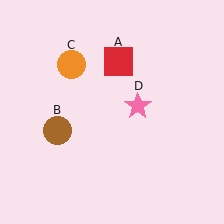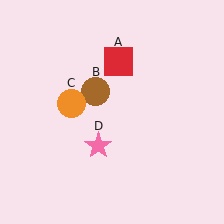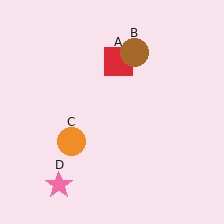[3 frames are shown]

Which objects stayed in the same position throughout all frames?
Red square (object A) remained stationary.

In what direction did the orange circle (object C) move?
The orange circle (object C) moved down.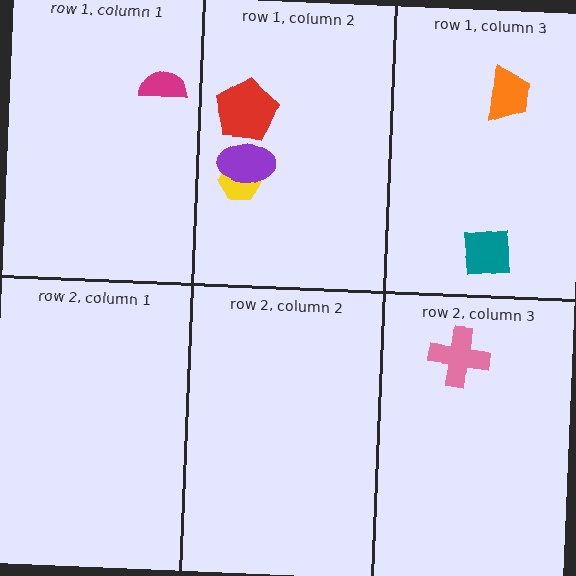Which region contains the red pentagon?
The row 1, column 2 region.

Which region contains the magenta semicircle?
The row 1, column 1 region.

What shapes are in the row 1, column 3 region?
The teal square, the orange trapezoid.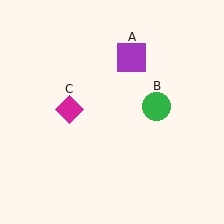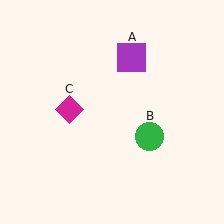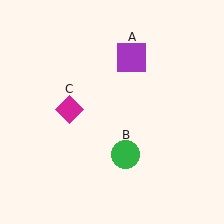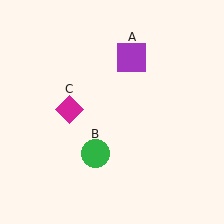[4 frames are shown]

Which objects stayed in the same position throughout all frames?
Purple square (object A) and magenta diamond (object C) remained stationary.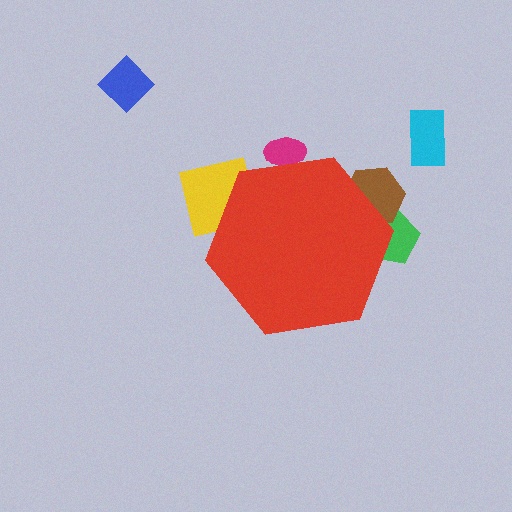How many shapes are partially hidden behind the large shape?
4 shapes are partially hidden.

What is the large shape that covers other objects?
A red hexagon.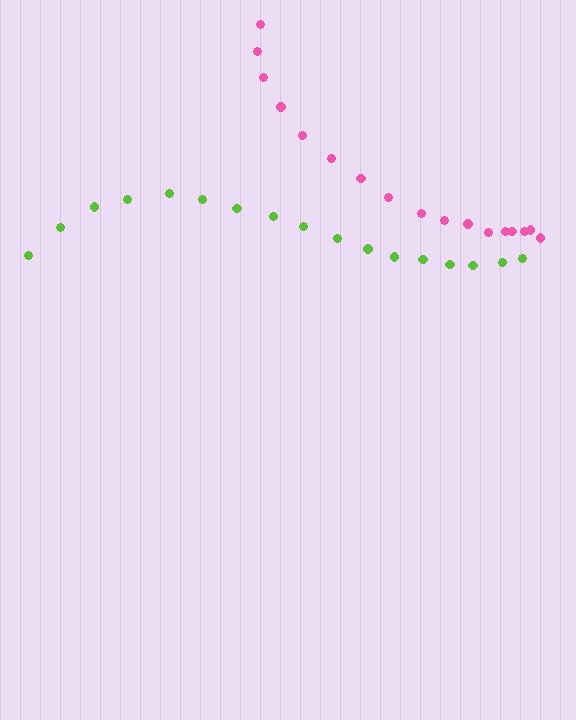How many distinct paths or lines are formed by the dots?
There are 2 distinct paths.